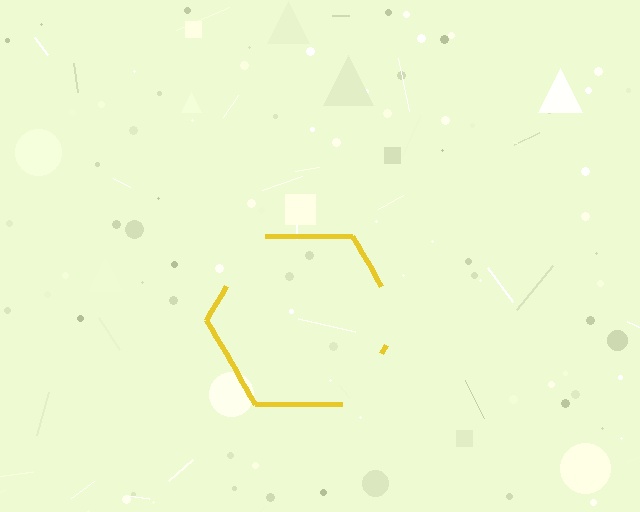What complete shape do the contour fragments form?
The contour fragments form a hexagon.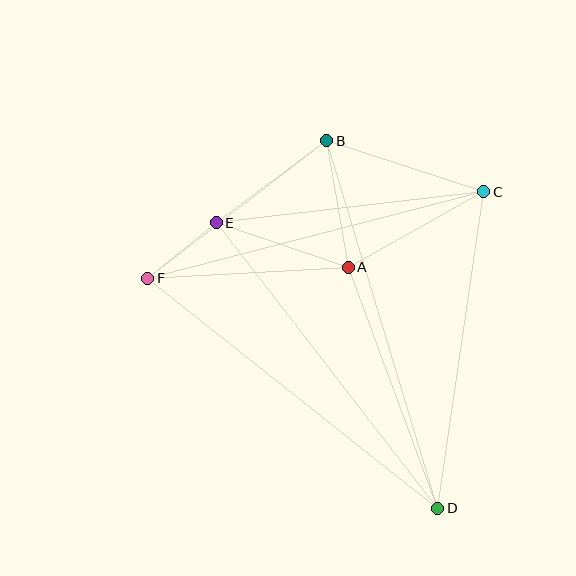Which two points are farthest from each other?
Points B and D are farthest from each other.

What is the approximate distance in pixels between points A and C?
The distance between A and C is approximately 155 pixels.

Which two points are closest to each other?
Points E and F are closest to each other.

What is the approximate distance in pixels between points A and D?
The distance between A and D is approximately 257 pixels.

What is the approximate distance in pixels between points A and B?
The distance between A and B is approximately 128 pixels.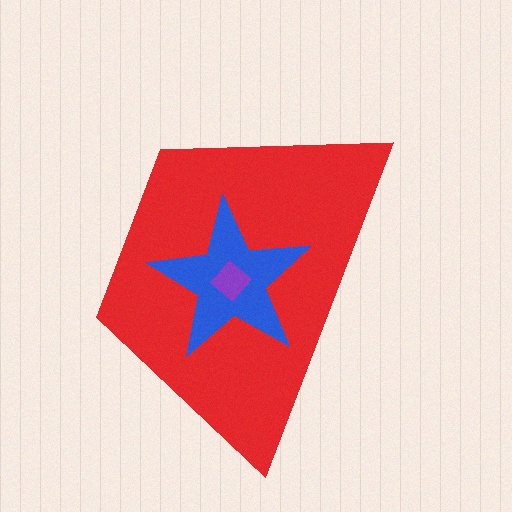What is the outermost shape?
The red trapezoid.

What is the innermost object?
The purple diamond.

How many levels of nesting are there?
3.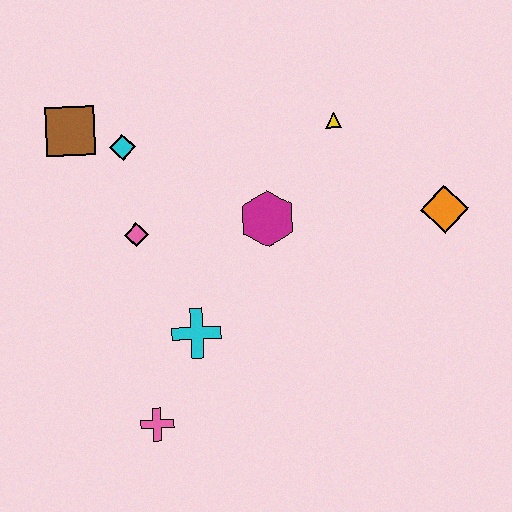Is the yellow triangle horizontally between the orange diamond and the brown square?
Yes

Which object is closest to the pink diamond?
The cyan diamond is closest to the pink diamond.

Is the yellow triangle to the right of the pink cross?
Yes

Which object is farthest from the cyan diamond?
The orange diamond is farthest from the cyan diamond.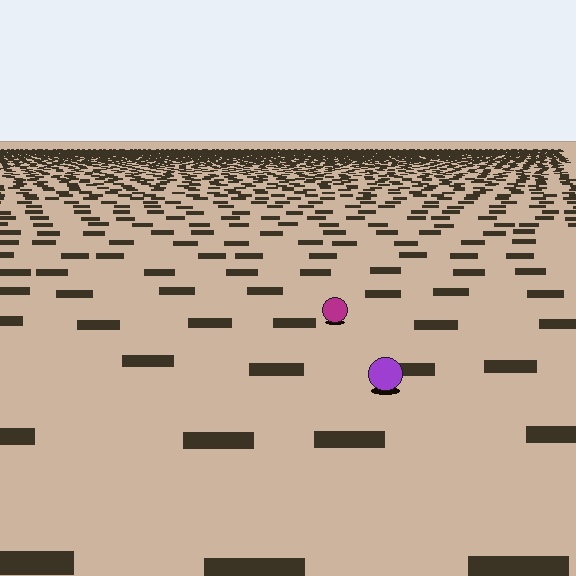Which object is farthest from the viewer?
The magenta circle is farthest from the viewer. It appears smaller and the ground texture around it is denser.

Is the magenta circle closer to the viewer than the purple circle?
No. The purple circle is closer — you can tell from the texture gradient: the ground texture is coarser near it.